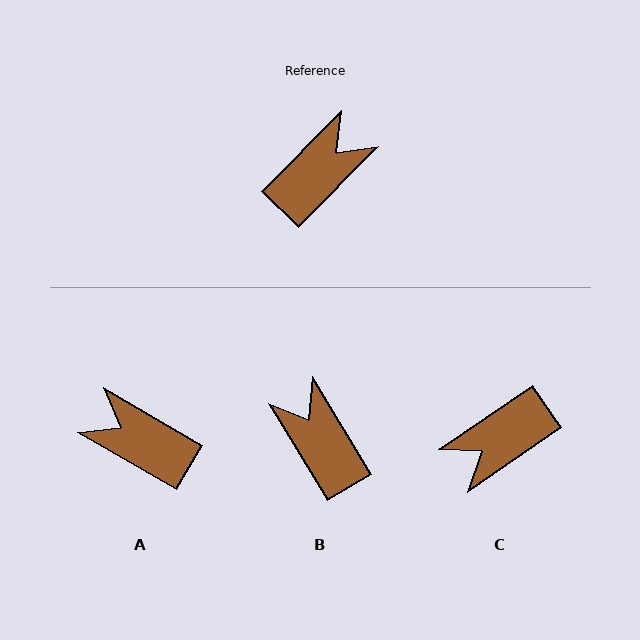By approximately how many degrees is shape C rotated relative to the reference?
Approximately 169 degrees counter-clockwise.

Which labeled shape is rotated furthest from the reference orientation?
C, about 169 degrees away.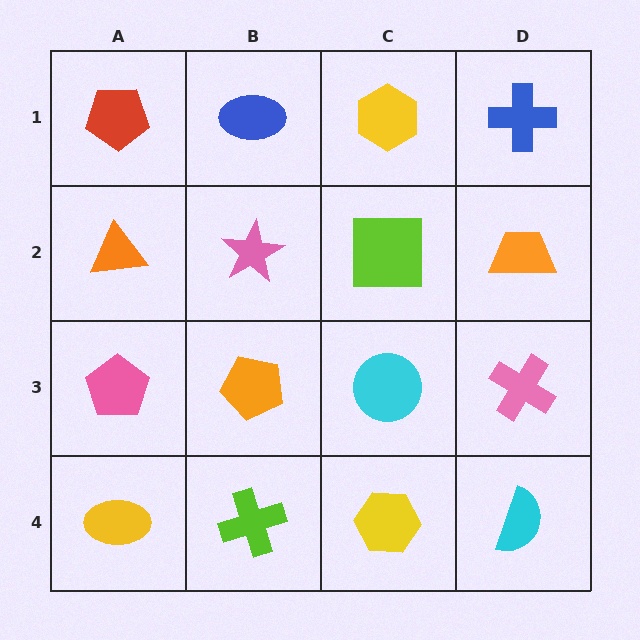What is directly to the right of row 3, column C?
A pink cross.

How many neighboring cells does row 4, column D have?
2.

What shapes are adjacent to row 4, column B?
An orange pentagon (row 3, column B), a yellow ellipse (row 4, column A), a yellow hexagon (row 4, column C).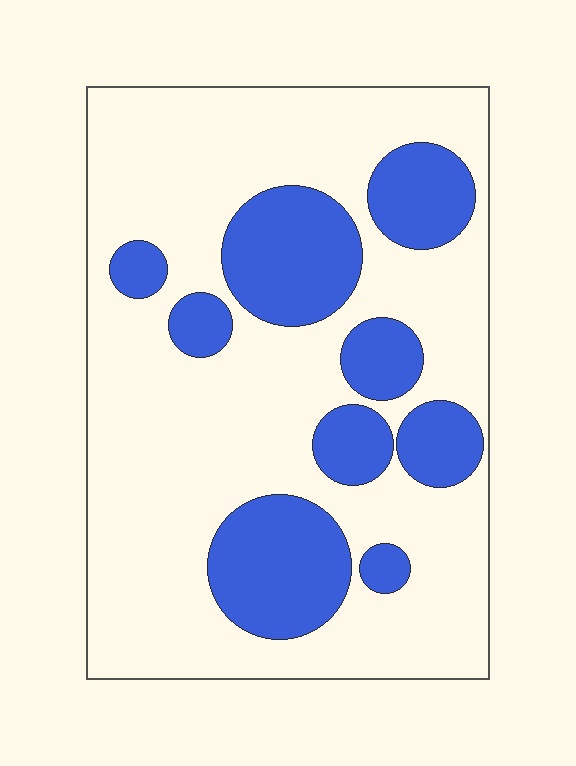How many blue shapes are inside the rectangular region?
9.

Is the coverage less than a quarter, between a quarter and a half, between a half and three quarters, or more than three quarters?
Between a quarter and a half.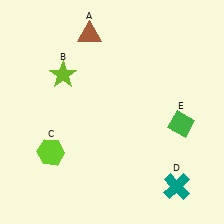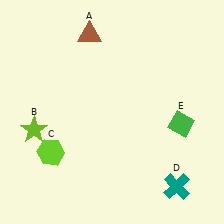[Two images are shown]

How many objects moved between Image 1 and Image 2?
1 object moved between the two images.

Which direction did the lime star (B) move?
The lime star (B) moved down.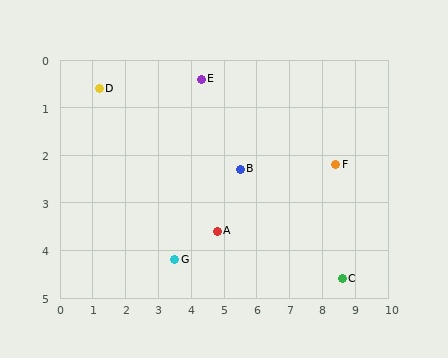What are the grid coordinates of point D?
Point D is at approximately (1.2, 0.6).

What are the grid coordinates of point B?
Point B is at approximately (5.5, 2.3).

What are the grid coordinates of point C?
Point C is at approximately (8.6, 4.6).